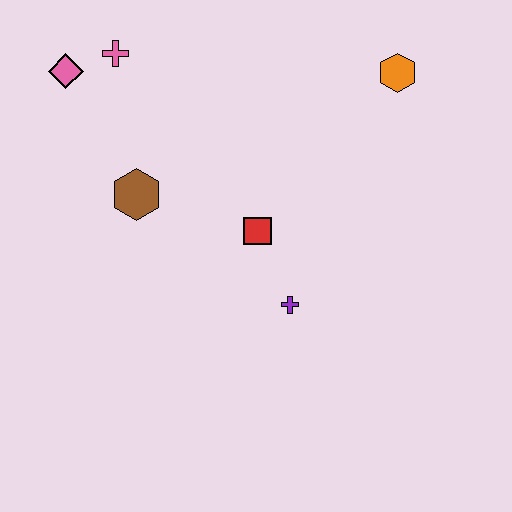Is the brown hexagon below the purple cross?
No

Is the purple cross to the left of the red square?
No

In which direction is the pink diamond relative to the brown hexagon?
The pink diamond is above the brown hexagon.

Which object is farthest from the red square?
The pink diamond is farthest from the red square.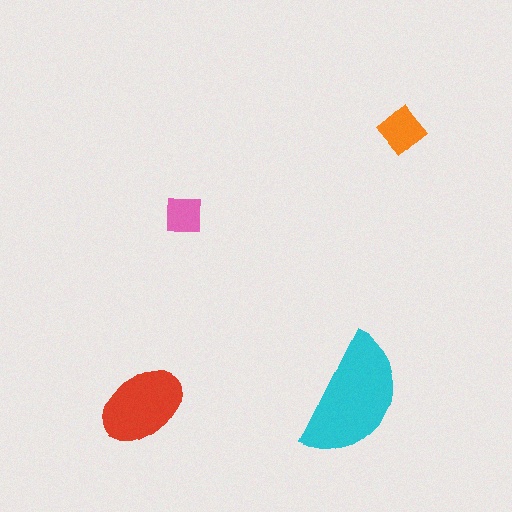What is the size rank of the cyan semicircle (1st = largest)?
1st.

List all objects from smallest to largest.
The pink square, the orange diamond, the red ellipse, the cyan semicircle.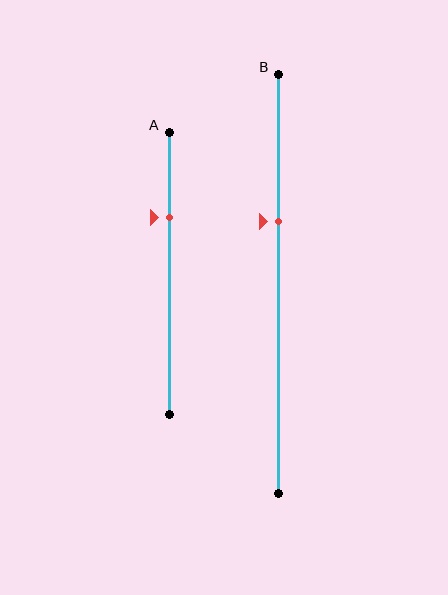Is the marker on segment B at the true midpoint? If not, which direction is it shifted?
No, the marker on segment B is shifted upward by about 15% of the segment length.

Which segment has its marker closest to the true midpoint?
Segment B has its marker closest to the true midpoint.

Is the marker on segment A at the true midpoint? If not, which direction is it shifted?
No, the marker on segment A is shifted upward by about 20% of the segment length.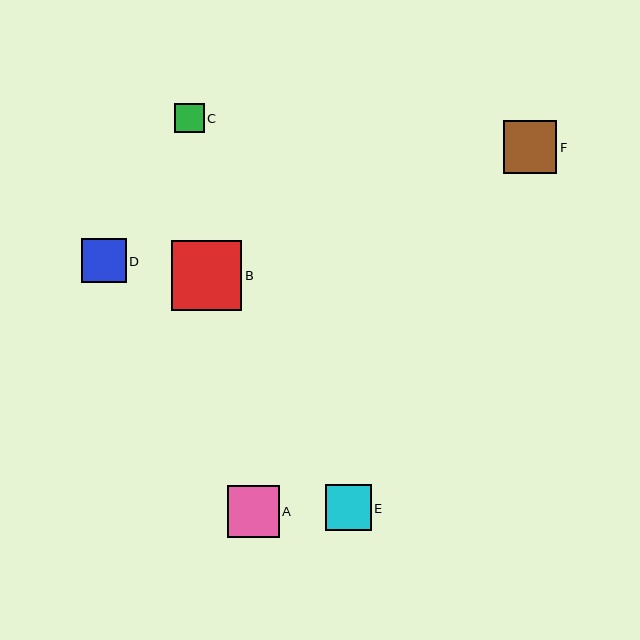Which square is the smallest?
Square C is the smallest with a size of approximately 29 pixels.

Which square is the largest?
Square B is the largest with a size of approximately 70 pixels.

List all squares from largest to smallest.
From largest to smallest: B, F, A, E, D, C.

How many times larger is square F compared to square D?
Square F is approximately 1.2 times the size of square D.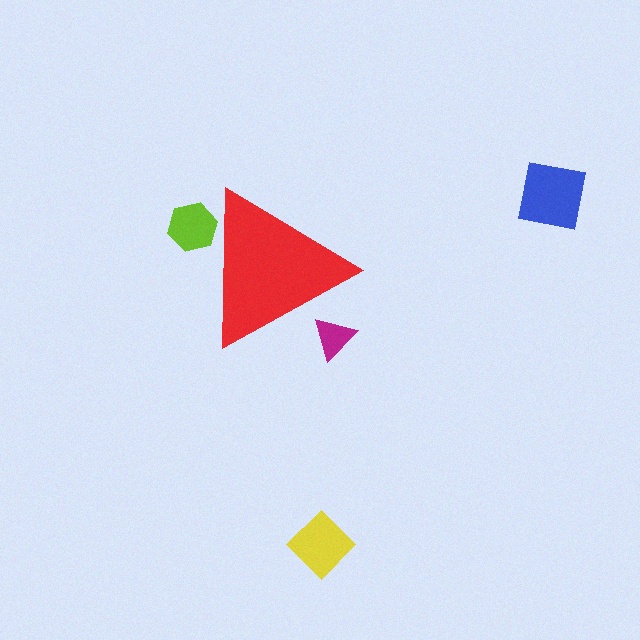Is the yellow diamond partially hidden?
No, the yellow diamond is fully visible.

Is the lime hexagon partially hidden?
Yes, the lime hexagon is partially hidden behind the red triangle.